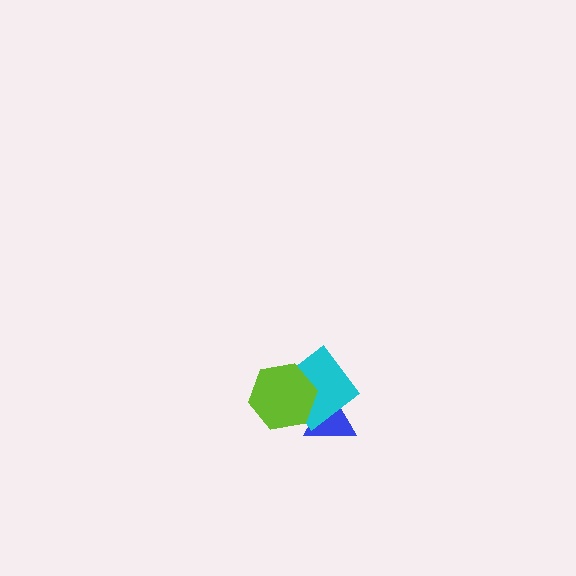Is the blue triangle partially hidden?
Yes, it is partially covered by another shape.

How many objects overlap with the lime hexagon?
2 objects overlap with the lime hexagon.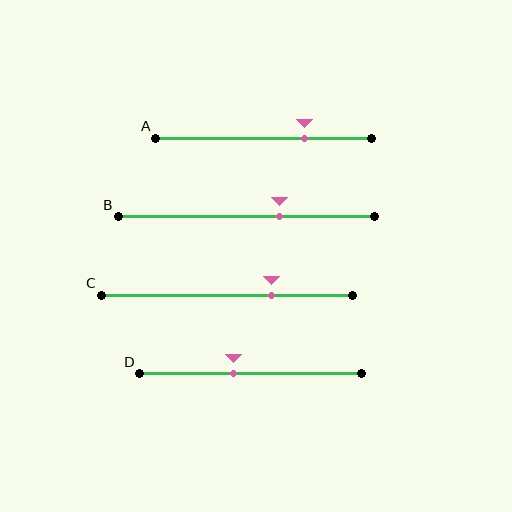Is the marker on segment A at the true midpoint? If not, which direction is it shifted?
No, the marker on segment A is shifted to the right by about 19% of the segment length.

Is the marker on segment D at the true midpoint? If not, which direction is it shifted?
No, the marker on segment D is shifted to the left by about 8% of the segment length.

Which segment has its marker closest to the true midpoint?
Segment D has its marker closest to the true midpoint.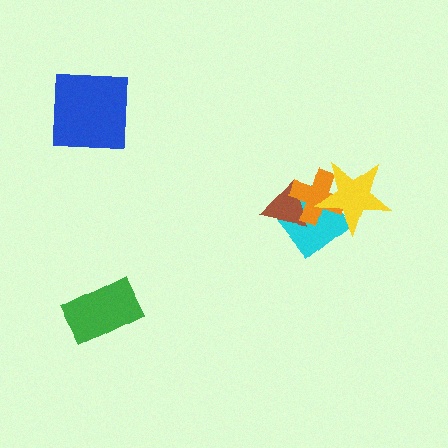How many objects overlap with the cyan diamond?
3 objects overlap with the cyan diamond.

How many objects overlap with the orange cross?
3 objects overlap with the orange cross.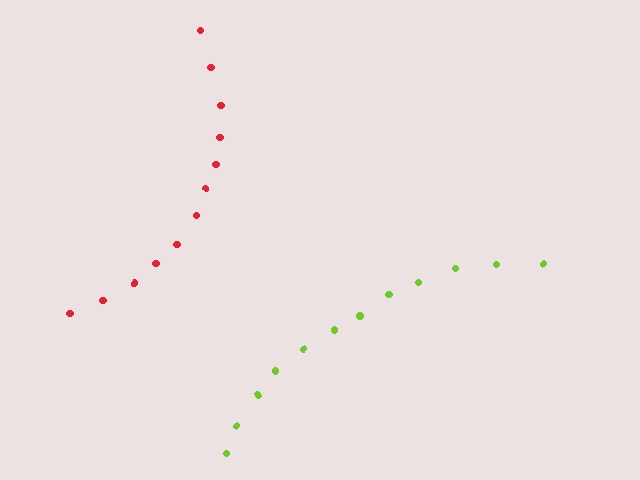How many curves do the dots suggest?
There are 2 distinct paths.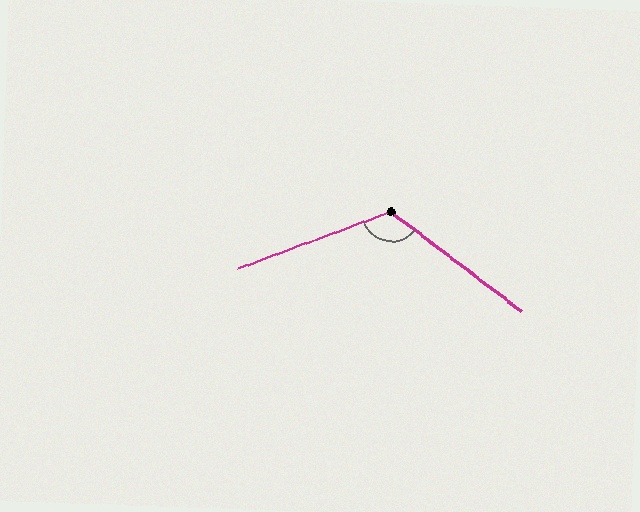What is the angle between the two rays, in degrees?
Approximately 123 degrees.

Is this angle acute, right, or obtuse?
It is obtuse.